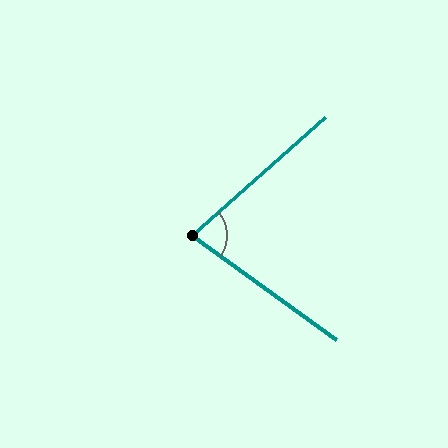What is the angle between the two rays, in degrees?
Approximately 77 degrees.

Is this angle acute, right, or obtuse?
It is acute.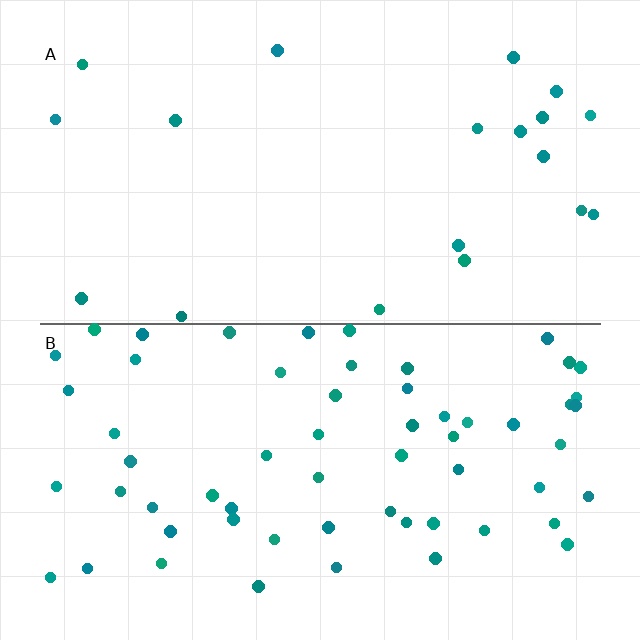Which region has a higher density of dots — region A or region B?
B (the bottom).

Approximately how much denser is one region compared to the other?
Approximately 3.1× — region B over region A.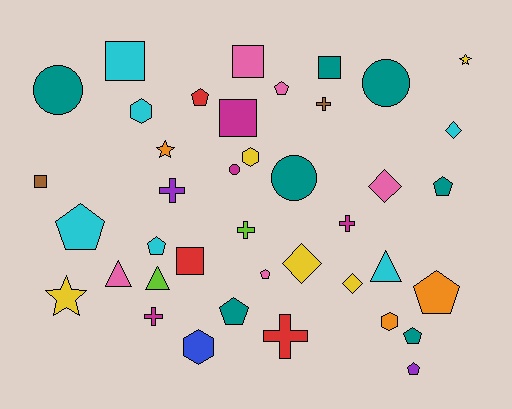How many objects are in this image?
There are 40 objects.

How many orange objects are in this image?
There are 3 orange objects.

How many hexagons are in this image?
There are 4 hexagons.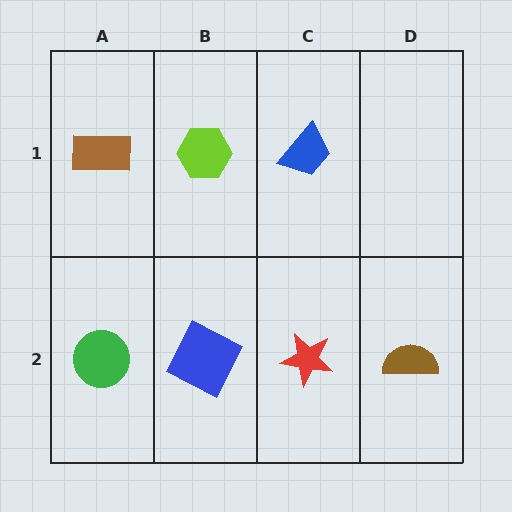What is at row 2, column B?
A blue square.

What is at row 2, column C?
A red star.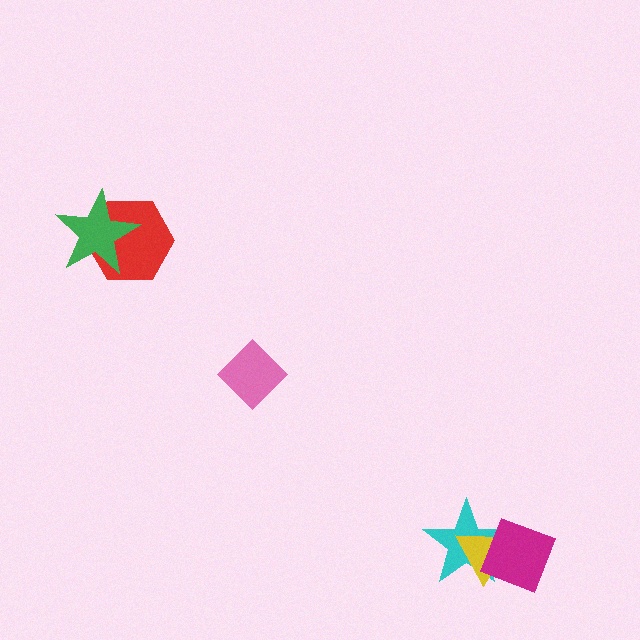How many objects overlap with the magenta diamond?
2 objects overlap with the magenta diamond.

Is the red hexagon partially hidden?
Yes, it is partially covered by another shape.